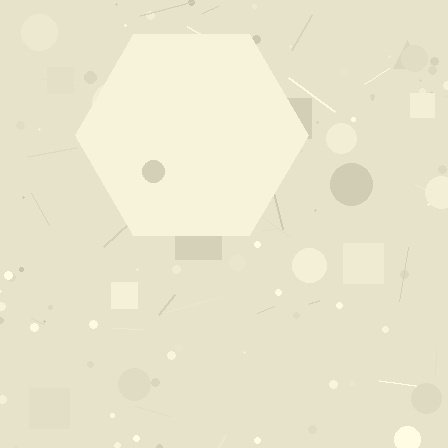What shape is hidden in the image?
A hexagon is hidden in the image.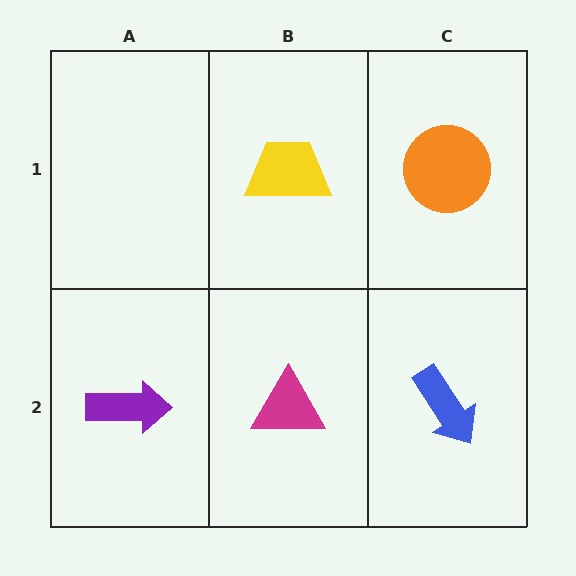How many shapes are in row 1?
2 shapes.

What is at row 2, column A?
A purple arrow.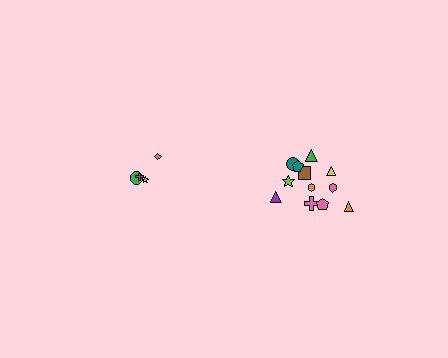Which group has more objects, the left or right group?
The right group.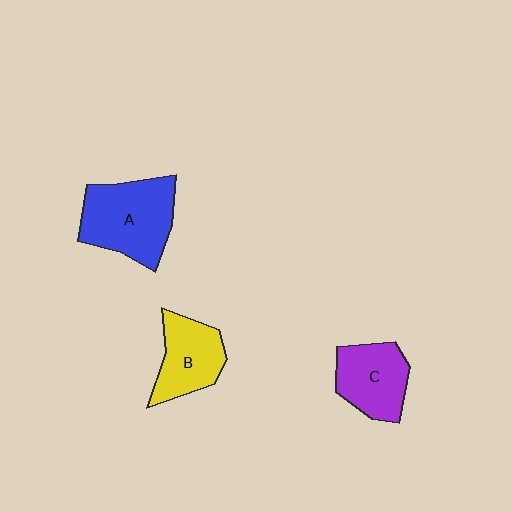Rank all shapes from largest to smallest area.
From largest to smallest: A (blue), C (purple), B (yellow).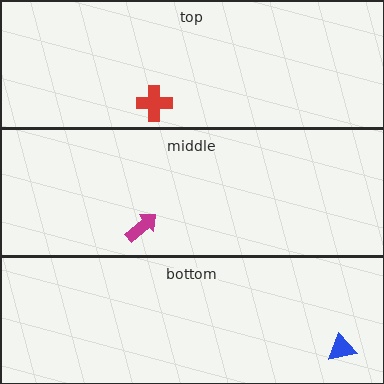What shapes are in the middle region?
The magenta arrow.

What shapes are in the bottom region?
The blue triangle.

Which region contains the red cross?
The top region.